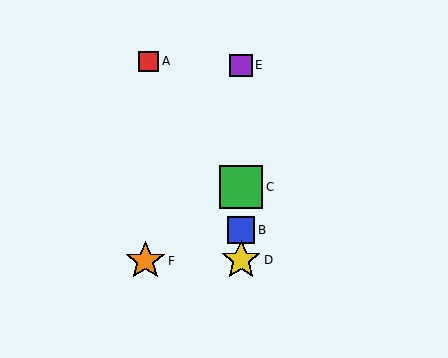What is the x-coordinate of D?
Object D is at x≈241.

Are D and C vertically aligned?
Yes, both are at x≈241.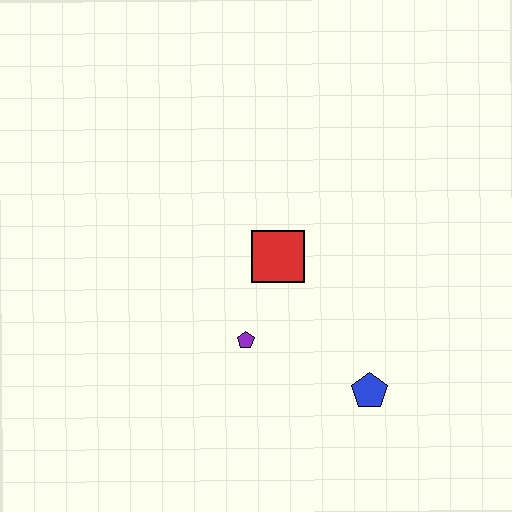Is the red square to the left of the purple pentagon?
No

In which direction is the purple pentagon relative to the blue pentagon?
The purple pentagon is to the left of the blue pentagon.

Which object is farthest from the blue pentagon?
The red square is farthest from the blue pentagon.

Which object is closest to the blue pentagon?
The purple pentagon is closest to the blue pentagon.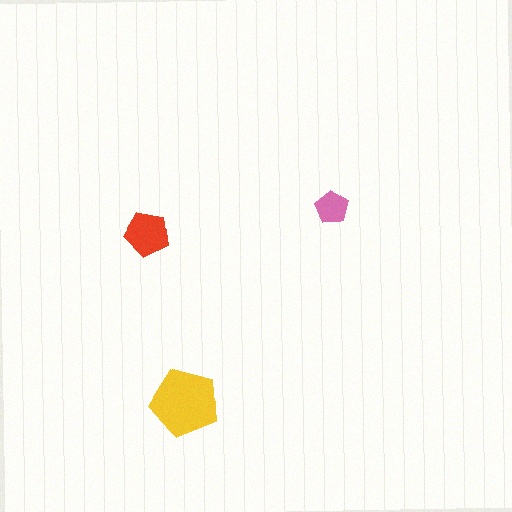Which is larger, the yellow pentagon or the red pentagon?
The yellow one.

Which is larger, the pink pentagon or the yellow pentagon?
The yellow one.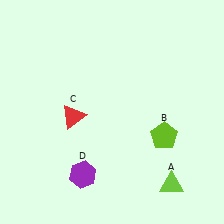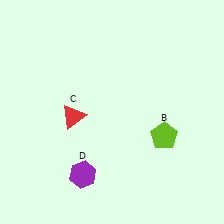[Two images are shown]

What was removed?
The lime triangle (A) was removed in Image 2.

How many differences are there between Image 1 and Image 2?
There is 1 difference between the two images.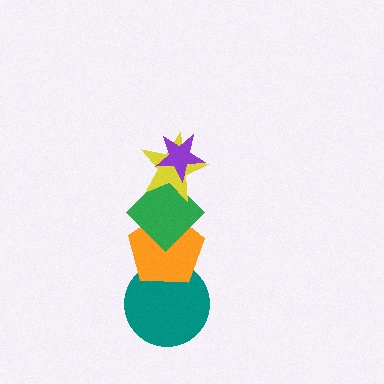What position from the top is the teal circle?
The teal circle is 5th from the top.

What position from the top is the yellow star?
The yellow star is 2nd from the top.